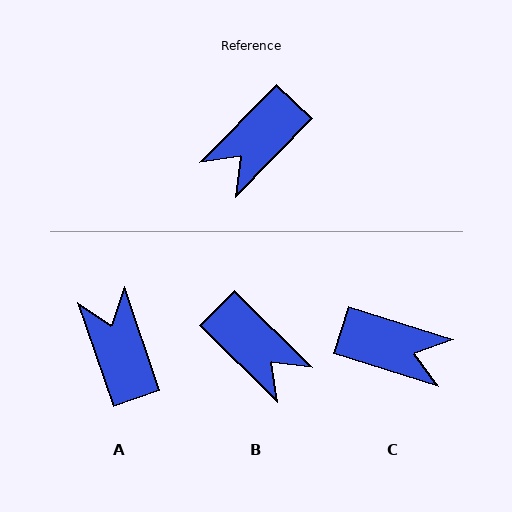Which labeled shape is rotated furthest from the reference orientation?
A, about 117 degrees away.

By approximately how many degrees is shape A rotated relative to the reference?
Approximately 117 degrees clockwise.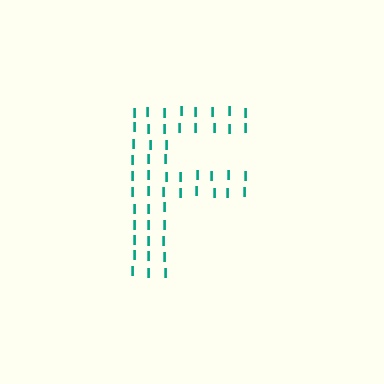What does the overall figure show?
The overall figure shows the letter F.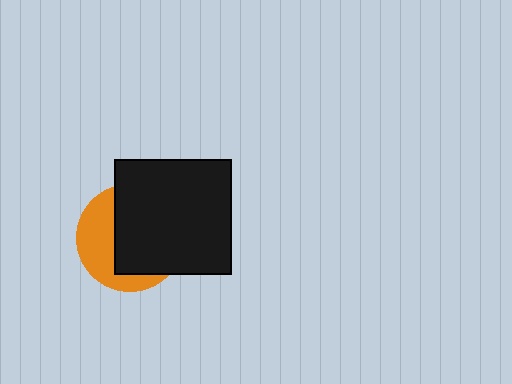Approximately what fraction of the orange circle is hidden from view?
Roughly 62% of the orange circle is hidden behind the black rectangle.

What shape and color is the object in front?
The object in front is a black rectangle.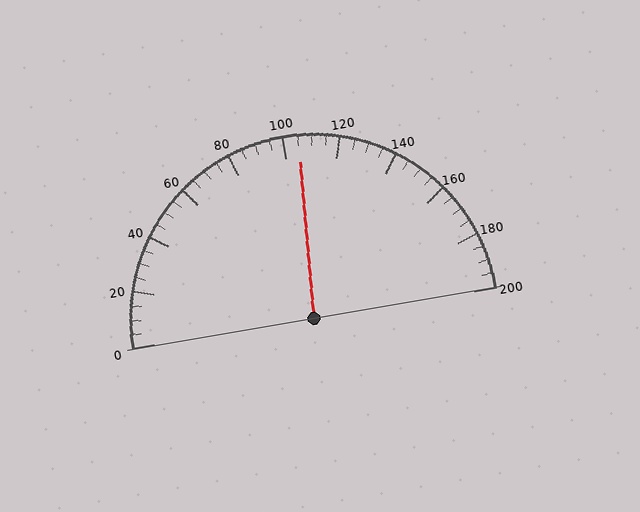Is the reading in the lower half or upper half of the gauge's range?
The reading is in the upper half of the range (0 to 200).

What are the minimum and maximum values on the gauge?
The gauge ranges from 0 to 200.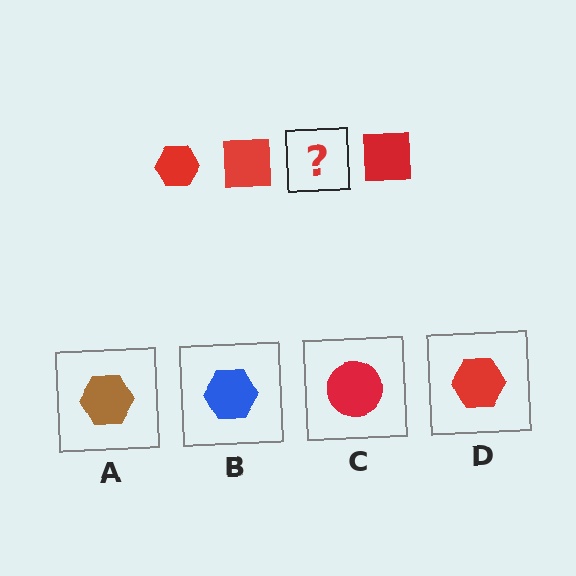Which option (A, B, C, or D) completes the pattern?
D.